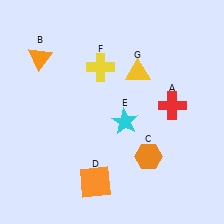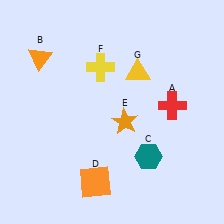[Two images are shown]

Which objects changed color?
C changed from orange to teal. E changed from cyan to orange.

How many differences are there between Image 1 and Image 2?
There are 2 differences between the two images.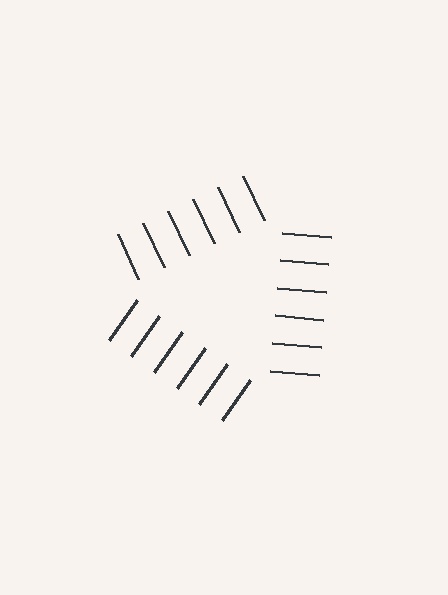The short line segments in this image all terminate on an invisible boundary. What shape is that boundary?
An illusory triangle — the line segments terminate on its edges but no continuous stroke is drawn.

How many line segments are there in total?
18 — 6 along each of the 3 edges.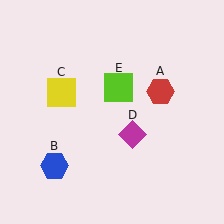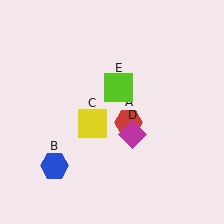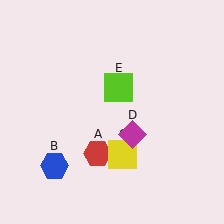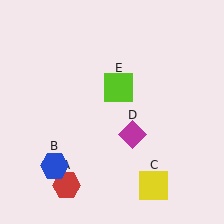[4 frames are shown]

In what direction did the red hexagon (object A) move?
The red hexagon (object A) moved down and to the left.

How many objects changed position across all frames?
2 objects changed position: red hexagon (object A), yellow square (object C).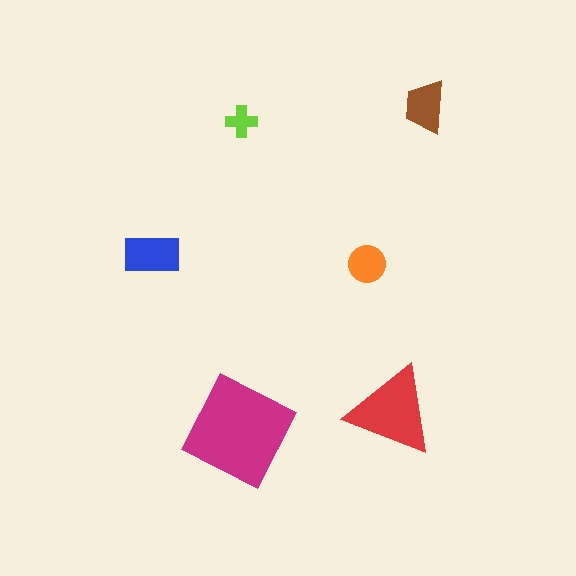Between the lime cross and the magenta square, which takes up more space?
The magenta square.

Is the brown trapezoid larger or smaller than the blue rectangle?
Smaller.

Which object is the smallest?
The lime cross.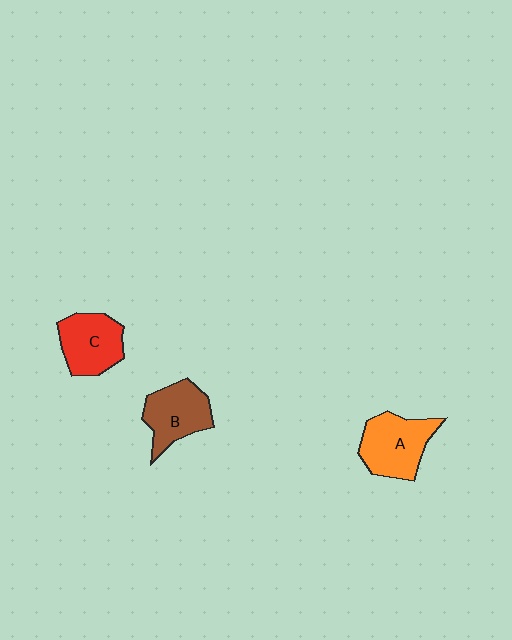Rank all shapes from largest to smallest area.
From largest to smallest: A (orange), C (red), B (brown).